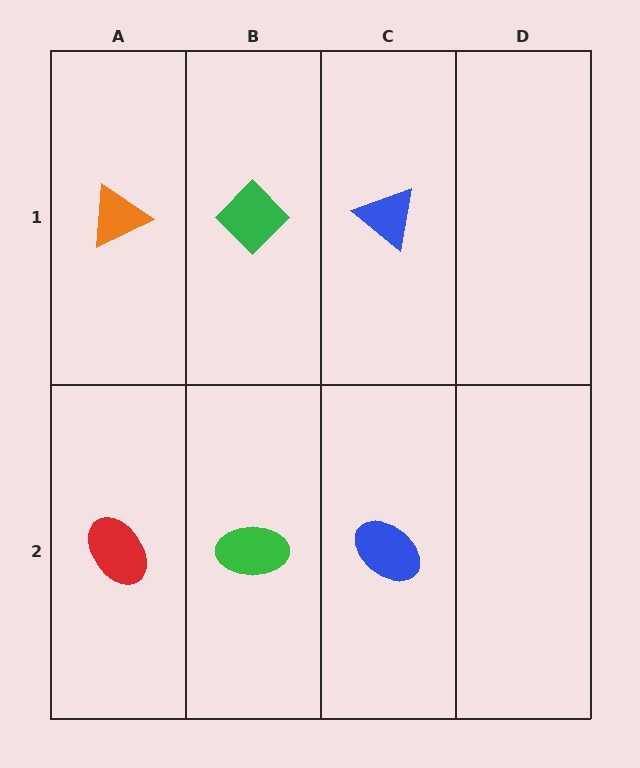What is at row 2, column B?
A green ellipse.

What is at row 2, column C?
A blue ellipse.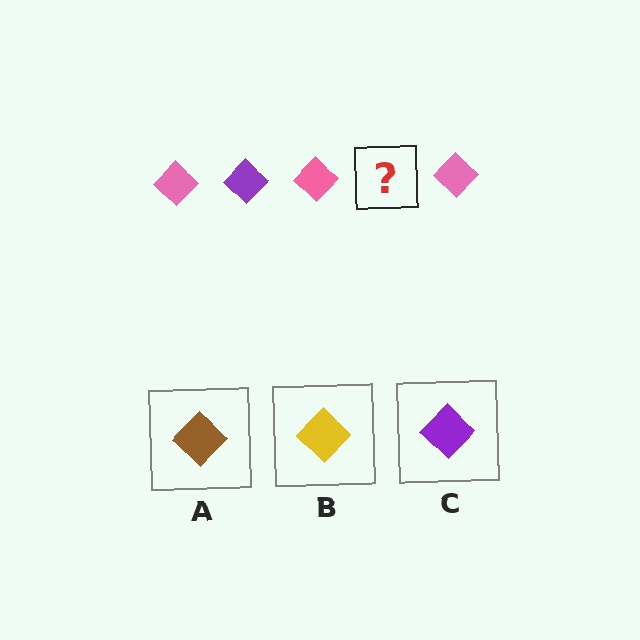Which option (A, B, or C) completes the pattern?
C.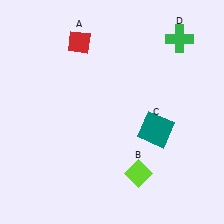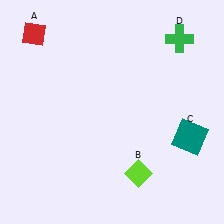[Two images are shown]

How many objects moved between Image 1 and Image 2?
2 objects moved between the two images.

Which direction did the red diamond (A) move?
The red diamond (A) moved left.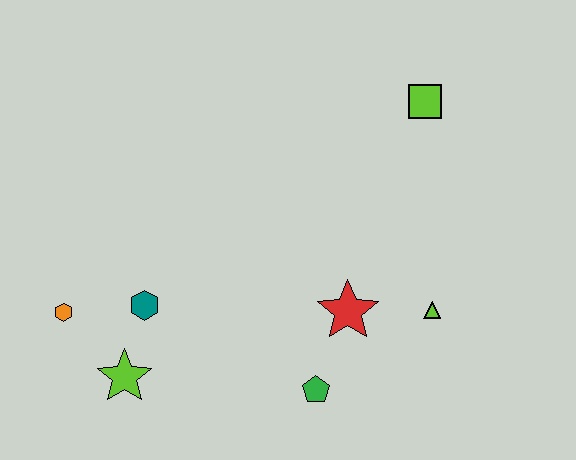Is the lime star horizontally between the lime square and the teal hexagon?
No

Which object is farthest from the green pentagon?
The lime square is farthest from the green pentagon.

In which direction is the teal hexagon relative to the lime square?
The teal hexagon is to the left of the lime square.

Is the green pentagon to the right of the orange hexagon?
Yes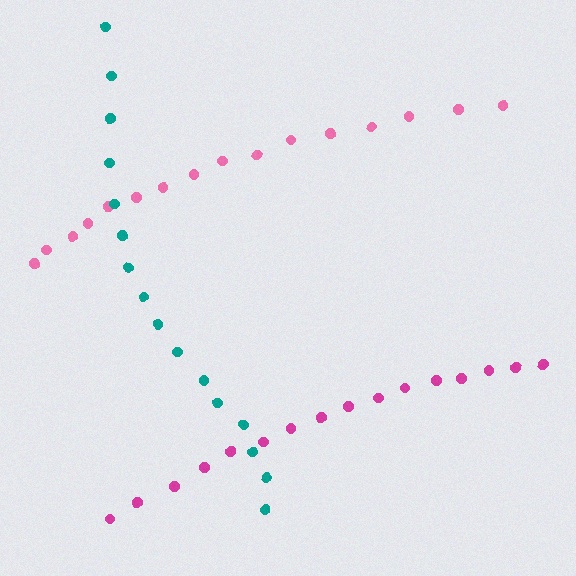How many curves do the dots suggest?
There are 3 distinct paths.